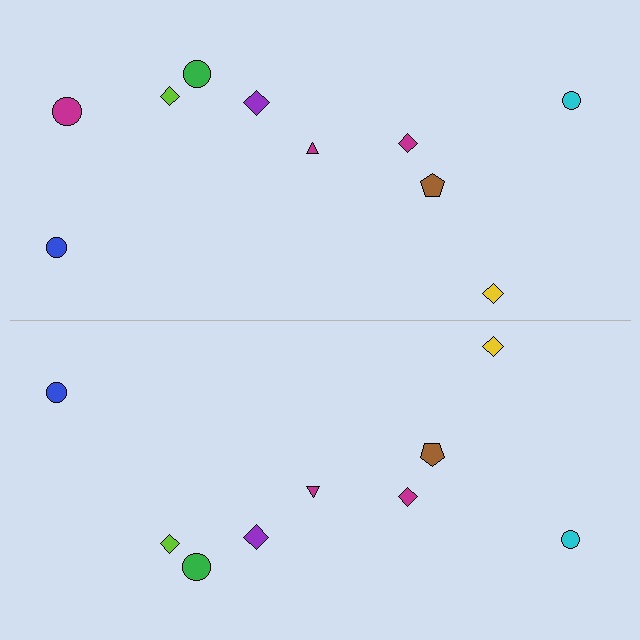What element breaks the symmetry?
A magenta circle is missing from the bottom side.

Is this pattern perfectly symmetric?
No, the pattern is not perfectly symmetric. A magenta circle is missing from the bottom side.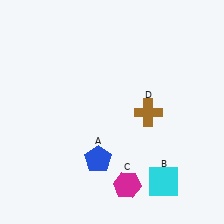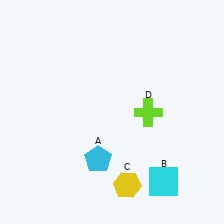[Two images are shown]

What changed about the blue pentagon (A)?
In Image 1, A is blue. In Image 2, it changed to cyan.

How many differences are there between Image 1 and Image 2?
There are 3 differences between the two images.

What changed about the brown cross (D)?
In Image 1, D is brown. In Image 2, it changed to lime.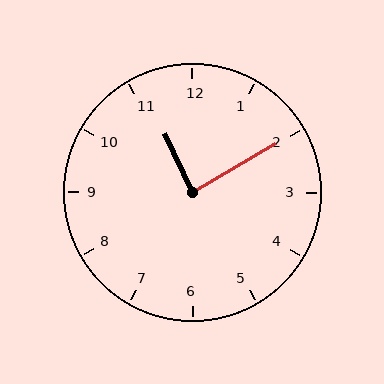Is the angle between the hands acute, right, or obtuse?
It is right.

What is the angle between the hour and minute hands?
Approximately 85 degrees.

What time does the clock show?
11:10.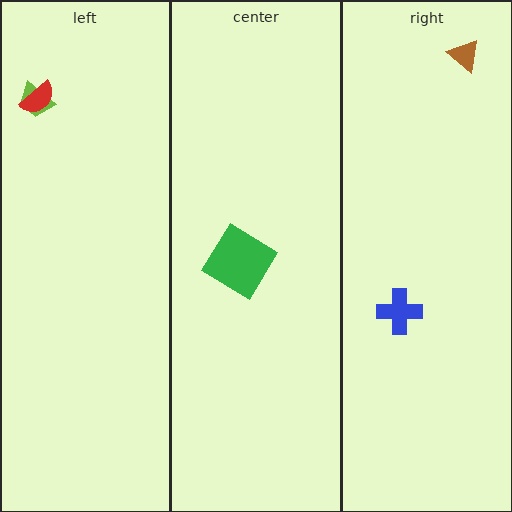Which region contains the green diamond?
The center region.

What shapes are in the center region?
The green diamond.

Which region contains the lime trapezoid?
The left region.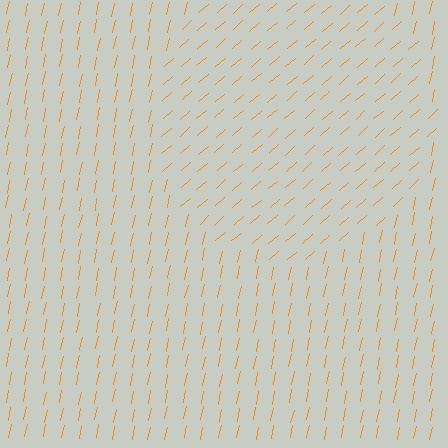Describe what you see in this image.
The image is filled with small orange line segments. A circle region in the image has lines oriented differently from the surrounding lines, creating a visible texture boundary.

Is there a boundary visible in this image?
Yes, there is a texture boundary formed by a change in line orientation.